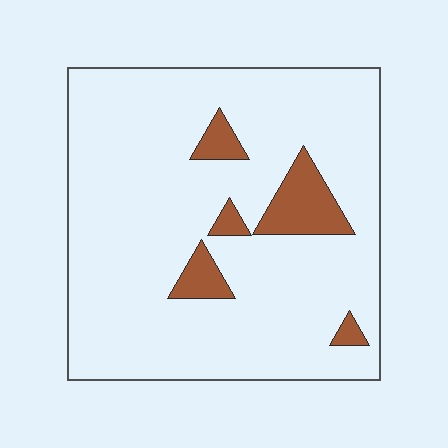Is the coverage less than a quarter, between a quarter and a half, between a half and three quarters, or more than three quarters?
Less than a quarter.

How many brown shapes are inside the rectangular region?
5.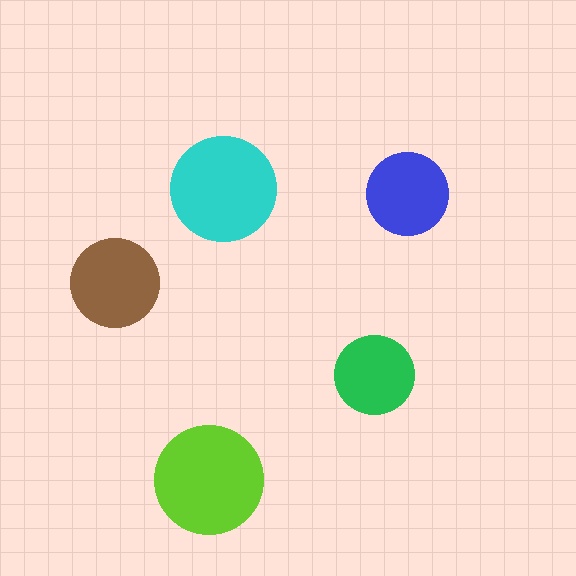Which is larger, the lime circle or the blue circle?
The lime one.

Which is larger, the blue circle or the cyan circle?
The cyan one.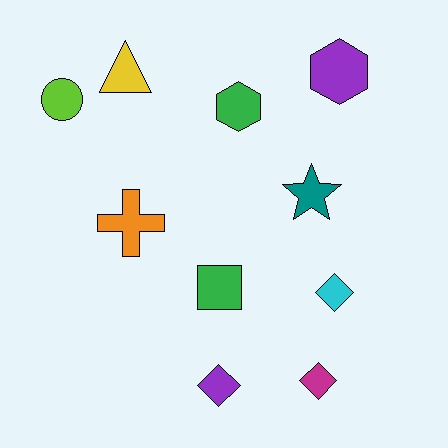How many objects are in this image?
There are 10 objects.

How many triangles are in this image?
There is 1 triangle.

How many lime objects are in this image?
There is 1 lime object.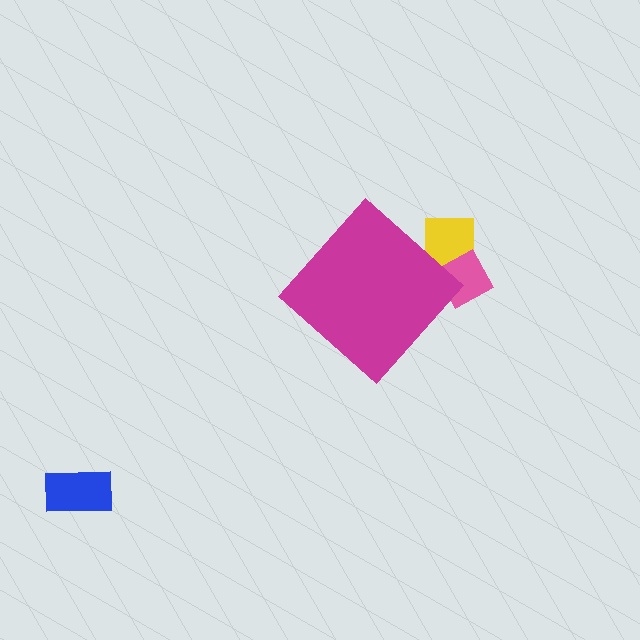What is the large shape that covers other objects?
A magenta diamond.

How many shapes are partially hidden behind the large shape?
2 shapes are partially hidden.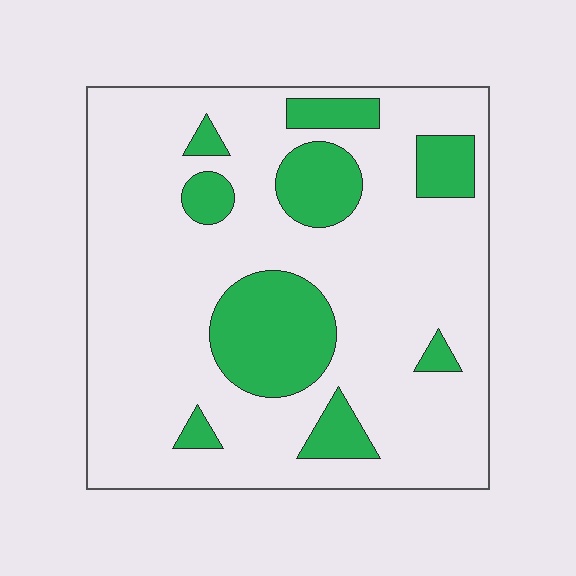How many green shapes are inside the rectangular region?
9.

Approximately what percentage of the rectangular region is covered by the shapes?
Approximately 20%.